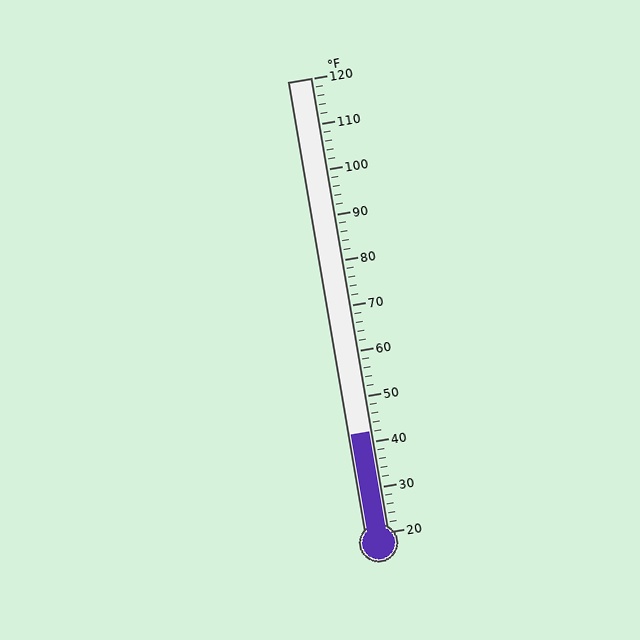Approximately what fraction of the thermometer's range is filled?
The thermometer is filled to approximately 20% of its range.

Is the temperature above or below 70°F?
The temperature is below 70°F.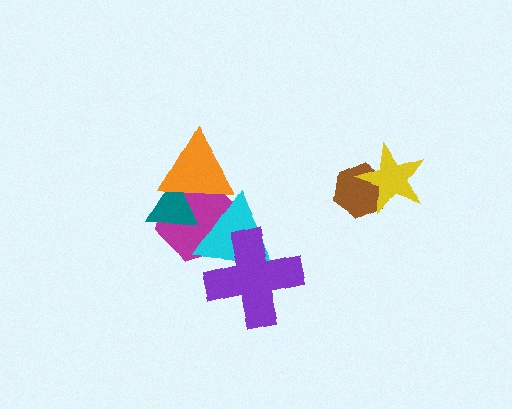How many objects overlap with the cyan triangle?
4 objects overlap with the cyan triangle.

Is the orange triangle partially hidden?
No, no other shape covers it.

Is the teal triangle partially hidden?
Yes, it is partially covered by another shape.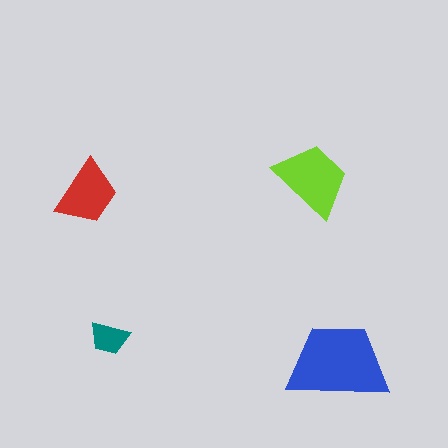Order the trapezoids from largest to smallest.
the blue one, the lime one, the red one, the teal one.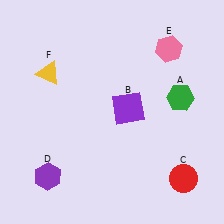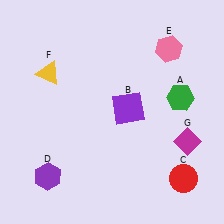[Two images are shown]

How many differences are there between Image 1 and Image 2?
There is 1 difference between the two images.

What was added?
A magenta diamond (G) was added in Image 2.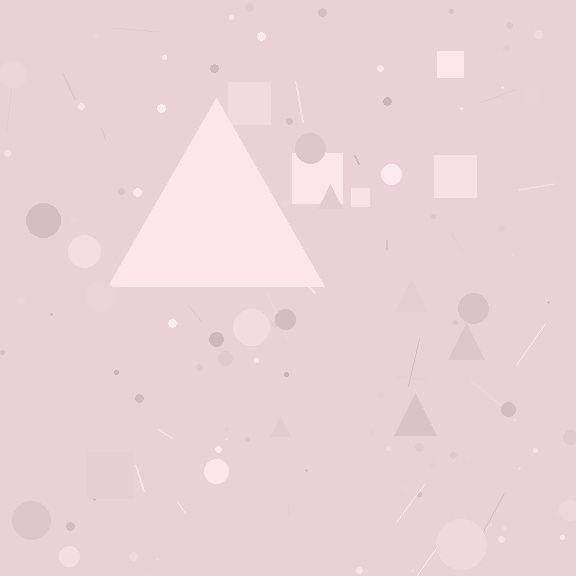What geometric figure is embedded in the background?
A triangle is embedded in the background.